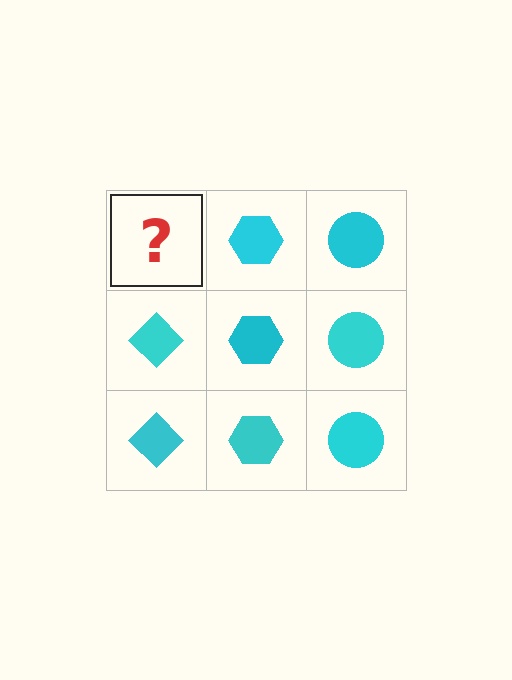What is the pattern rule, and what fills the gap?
The rule is that each column has a consistent shape. The gap should be filled with a cyan diamond.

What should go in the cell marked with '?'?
The missing cell should contain a cyan diamond.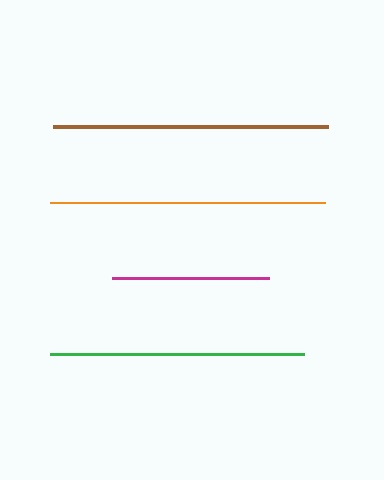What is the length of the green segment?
The green segment is approximately 254 pixels long.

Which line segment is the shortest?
The magenta line is the shortest at approximately 157 pixels.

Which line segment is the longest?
The brown line is the longest at approximately 275 pixels.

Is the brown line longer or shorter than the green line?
The brown line is longer than the green line.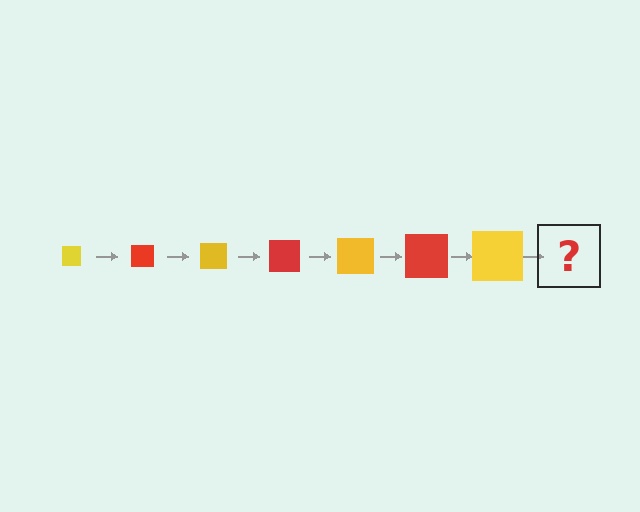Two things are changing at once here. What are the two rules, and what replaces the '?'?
The two rules are that the square grows larger each step and the color cycles through yellow and red. The '?' should be a red square, larger than the previous one.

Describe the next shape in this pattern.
It should be a red square, larger than the previous one.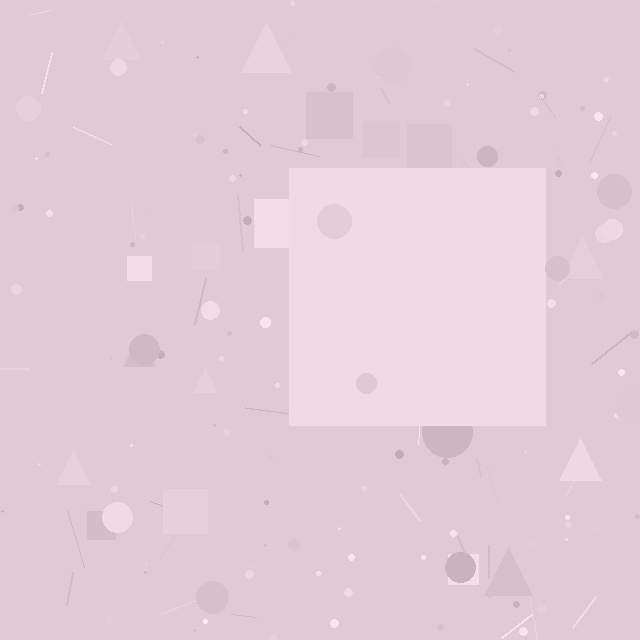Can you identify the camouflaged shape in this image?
The camouflaged shape is a square.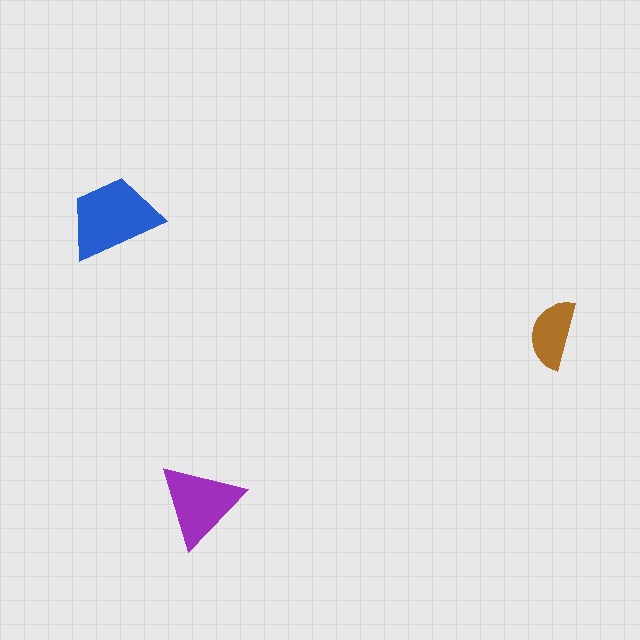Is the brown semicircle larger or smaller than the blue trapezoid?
Smaller.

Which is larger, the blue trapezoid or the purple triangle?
The blue trapezoid.